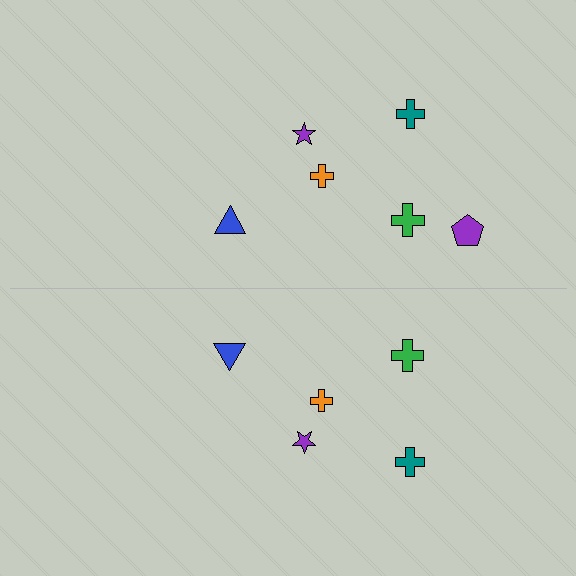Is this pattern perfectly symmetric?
No, the pattern is not perfectly symmetric. A purple pentagon is missing from the bottom side.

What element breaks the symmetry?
A purple pentagon is missing from the bottom side.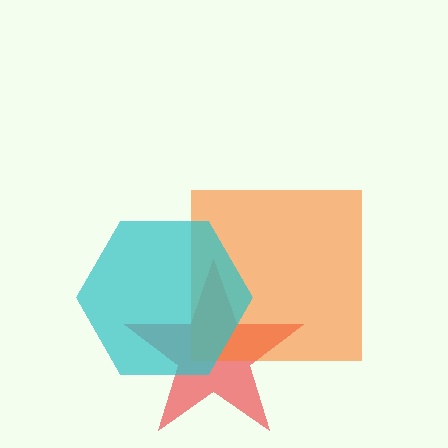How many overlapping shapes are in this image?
There are 3 overlapping shapes in the image.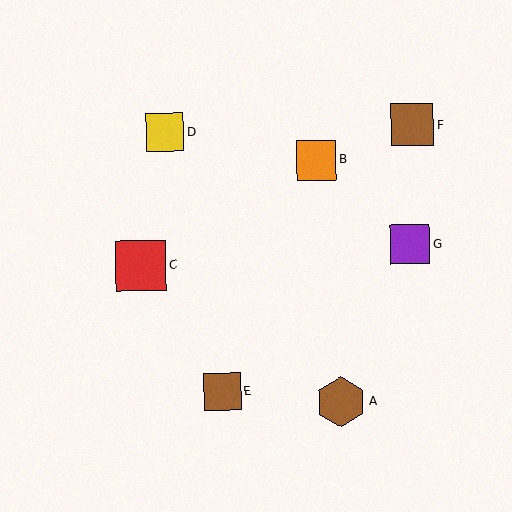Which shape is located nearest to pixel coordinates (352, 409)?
The brown hexagon (labeled A) at (341, 402) is nearest to that location.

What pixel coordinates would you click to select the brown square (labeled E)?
Click at (222, 391) to select the brown square E.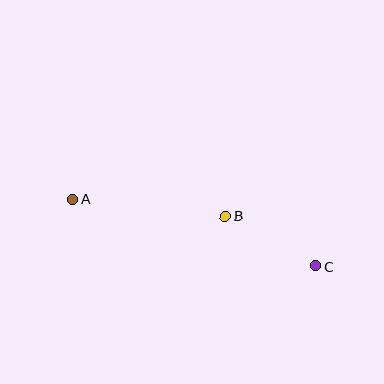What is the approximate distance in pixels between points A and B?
The distance between A and B is approximately 154 pixels.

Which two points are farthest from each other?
Points A and C are farthest from each other.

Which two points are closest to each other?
Points B and C are closest to each other.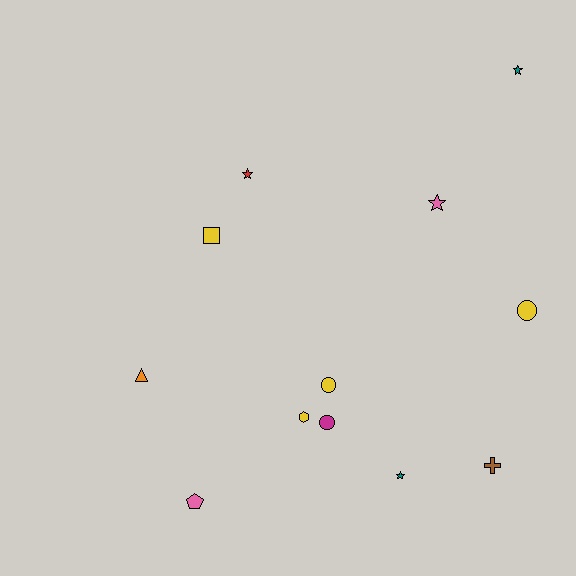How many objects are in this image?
There are 12 objects.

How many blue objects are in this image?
There are no blue objects.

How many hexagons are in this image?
There is 1 hexagon.